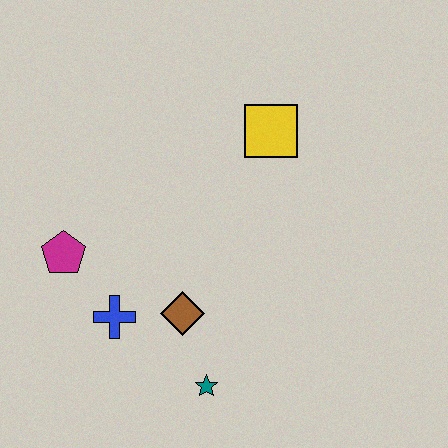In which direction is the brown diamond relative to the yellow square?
The brown diamond is below the yellow square.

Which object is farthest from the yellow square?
The teal star is farthest from the yellow square.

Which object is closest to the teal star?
The brown diamond is closest to the teal star.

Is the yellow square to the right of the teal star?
Yes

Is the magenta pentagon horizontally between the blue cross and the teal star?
No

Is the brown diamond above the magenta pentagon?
No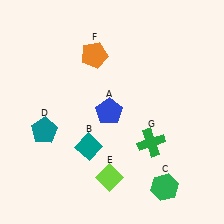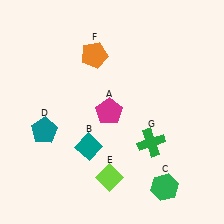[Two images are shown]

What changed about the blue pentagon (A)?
In Image 1, A is blue. In Image 2, it changed to magenta.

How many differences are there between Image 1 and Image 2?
There is 1 difference between the two images.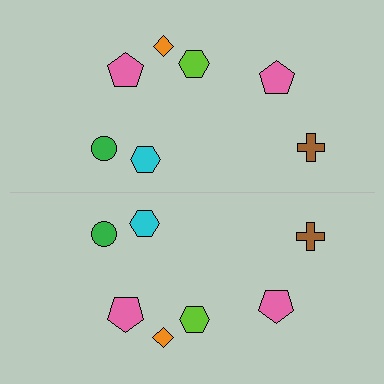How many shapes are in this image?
There are 14 shapes in this image.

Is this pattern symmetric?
Yes, this pattern has bilateral (reflection) symmetry.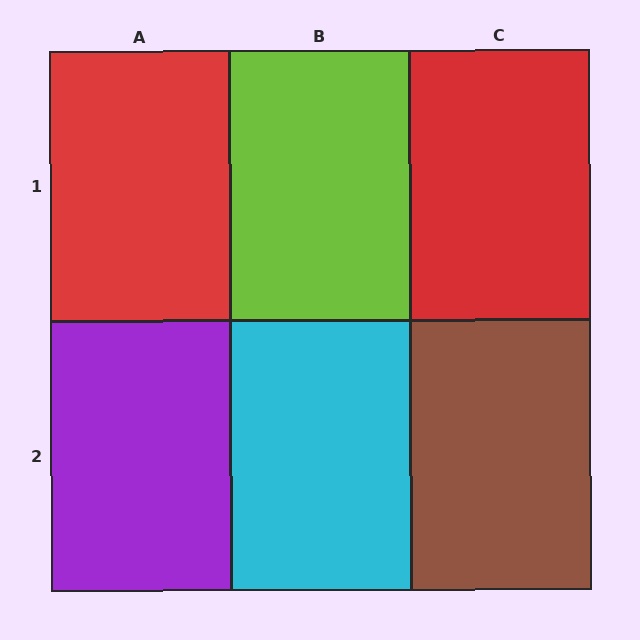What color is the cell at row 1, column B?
Lime.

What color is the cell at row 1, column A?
Red.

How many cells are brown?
1 cell is brown.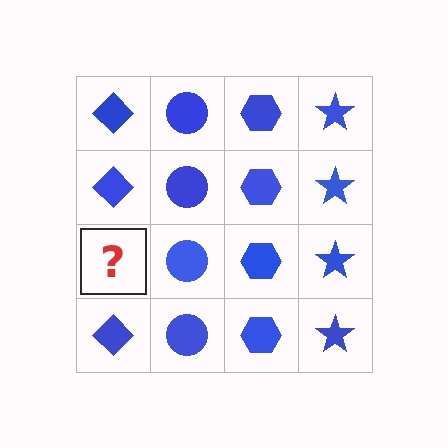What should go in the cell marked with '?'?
The missing cell should contain a blue diamond.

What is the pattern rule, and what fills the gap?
The rule is that each column has a consistent shape. The gap should be filled with a blue diamond.